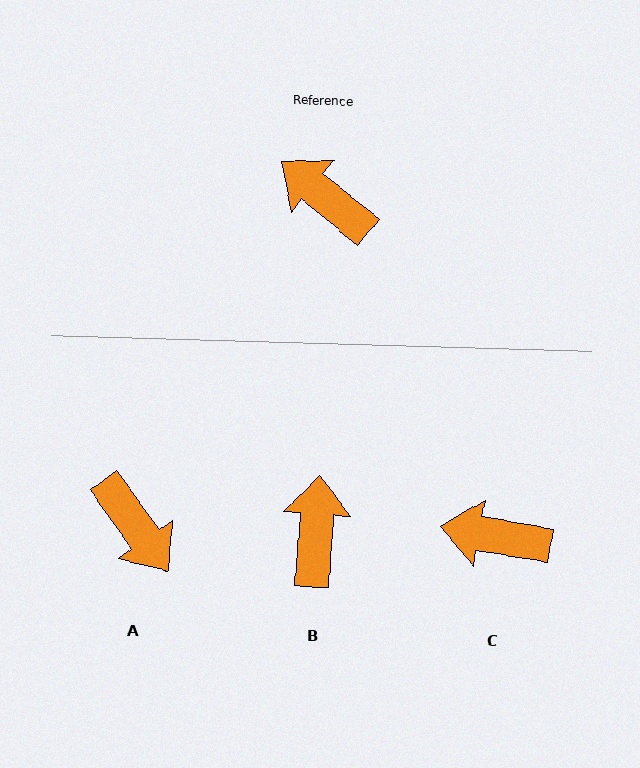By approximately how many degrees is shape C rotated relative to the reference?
Approximately 29 degrees counter-clockwise.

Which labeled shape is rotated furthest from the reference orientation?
A, about 164 degrees away.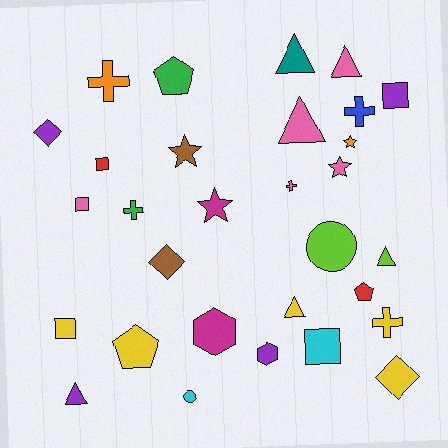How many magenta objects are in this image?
There are 2 magenta objects.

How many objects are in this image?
There are 30 objects.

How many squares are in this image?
There are 5 squares.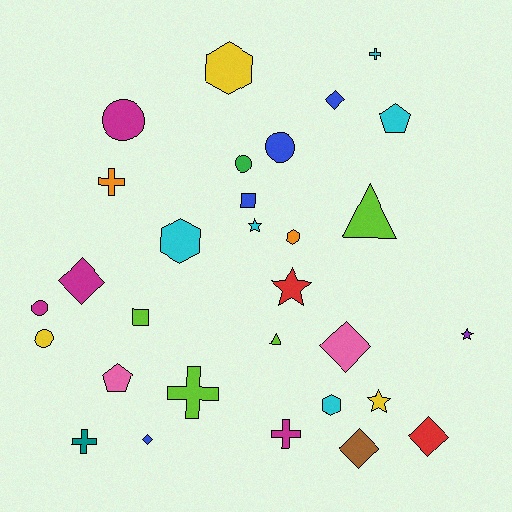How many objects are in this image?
There are 30 objects.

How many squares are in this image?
There are 2 squares.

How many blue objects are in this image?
There are 4 blue objects.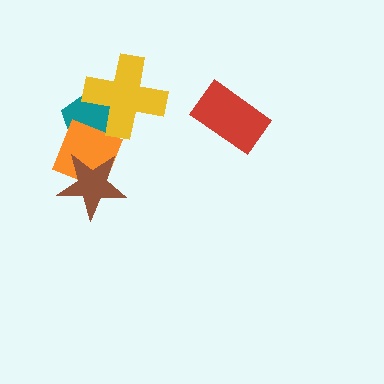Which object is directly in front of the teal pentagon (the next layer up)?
The orange diamond is directly in front of the teal pentagon.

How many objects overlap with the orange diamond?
3 objects overlap with the orange diamond.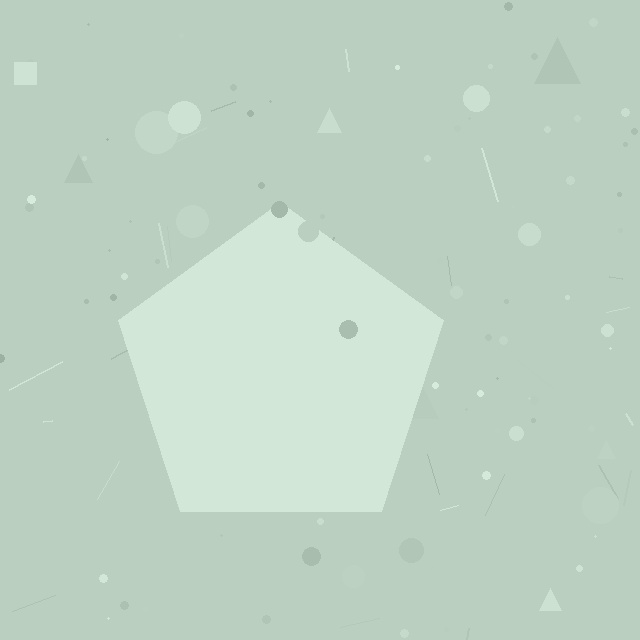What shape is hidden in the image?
A pentagon is hidden in the image.